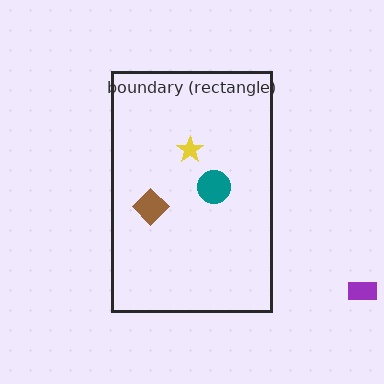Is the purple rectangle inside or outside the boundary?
Outside.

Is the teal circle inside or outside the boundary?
Inside.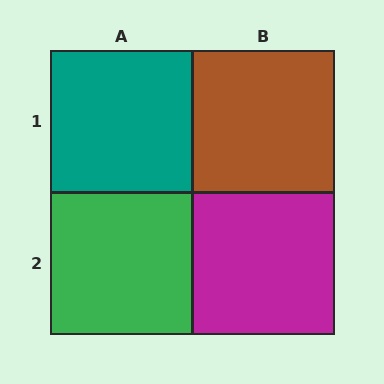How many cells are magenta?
1 cell is magenta.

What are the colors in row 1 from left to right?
Teal, brown.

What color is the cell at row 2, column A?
Green.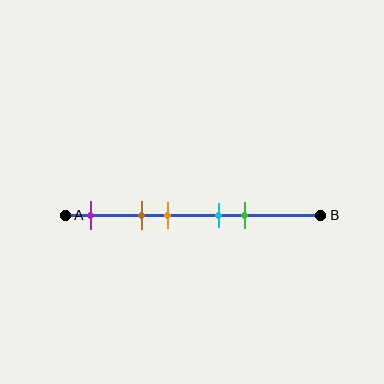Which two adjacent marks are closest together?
The cyan and green marks are the closest adjacent pair.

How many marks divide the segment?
There are 5 marks dividing the segment.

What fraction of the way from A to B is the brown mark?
The brown mark is approximately 30% (0.3) of the way from A to B.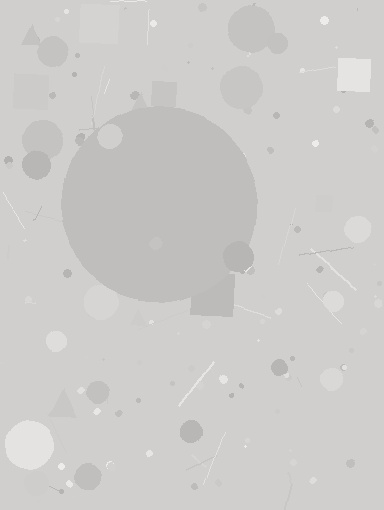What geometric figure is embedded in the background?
A circle is embedded in the background.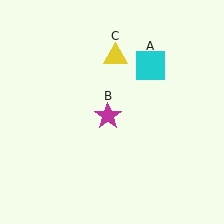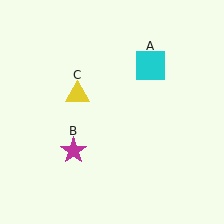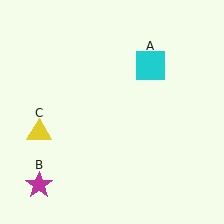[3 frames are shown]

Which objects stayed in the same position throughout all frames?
Cyan square (object A) remained stationary.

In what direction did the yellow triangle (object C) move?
The yellow triangle (object C) moved down and to the left.